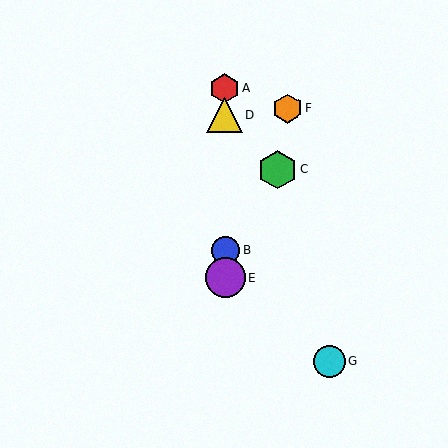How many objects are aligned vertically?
4 objects (A, B, D, E) are aligned vertically.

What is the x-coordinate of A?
Object A is at x≈225.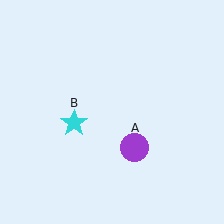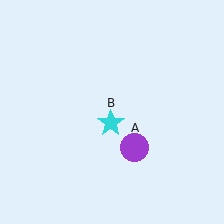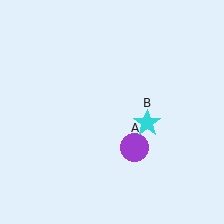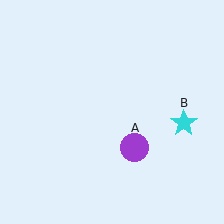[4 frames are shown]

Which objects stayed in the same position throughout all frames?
Purple circle (object A) remained stationary.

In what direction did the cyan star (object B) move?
The cyan star (object B) moved right.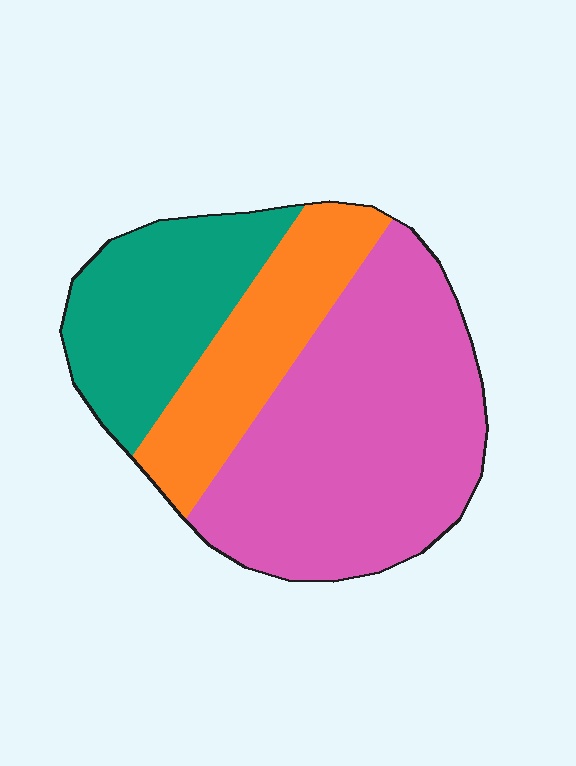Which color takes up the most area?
Pink, at roughly 55%.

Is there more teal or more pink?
Pink.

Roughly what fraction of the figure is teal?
Teal takes up about one quarter (1/4) of the figure.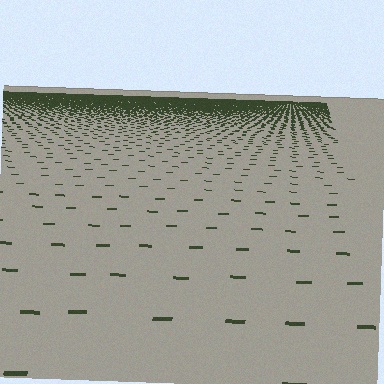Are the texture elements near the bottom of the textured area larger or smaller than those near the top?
Larger. Near the bottom, elements are closer to the viewer and appear at a bigger on-screen size.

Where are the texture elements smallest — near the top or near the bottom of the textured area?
Near the top.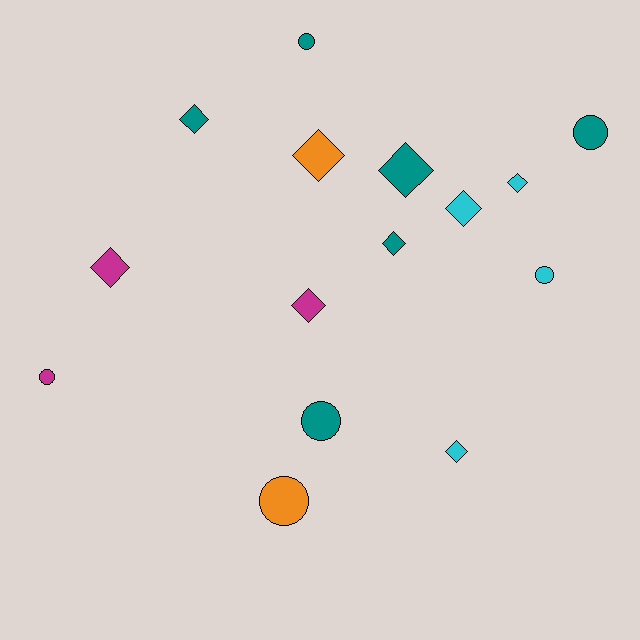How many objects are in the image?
There are 15 objects.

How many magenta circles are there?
There is 1 magenta circle.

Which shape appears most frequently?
Diamond, with 9 objects.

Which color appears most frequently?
Teal, with 6 objects.